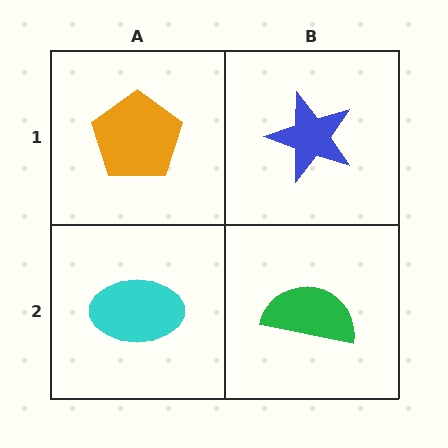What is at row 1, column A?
An orange pentagon.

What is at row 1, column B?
A blue star.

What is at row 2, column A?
A cyan ellipse.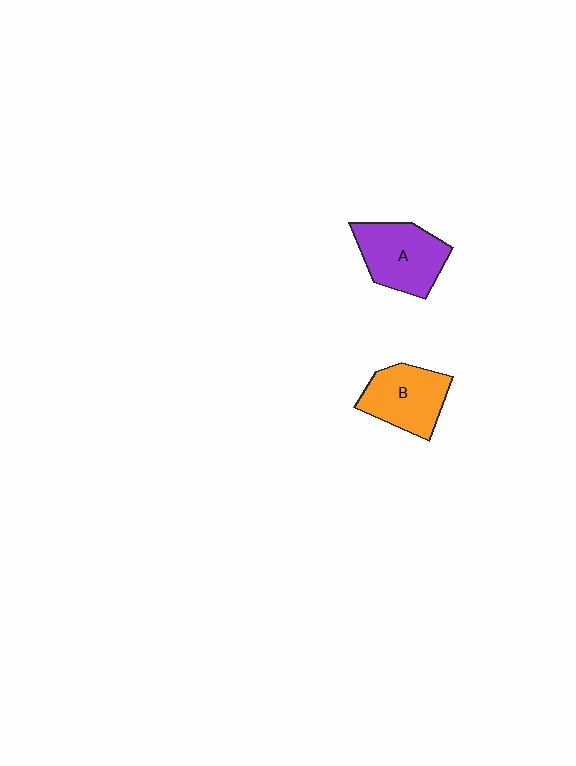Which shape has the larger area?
Shape A (purple).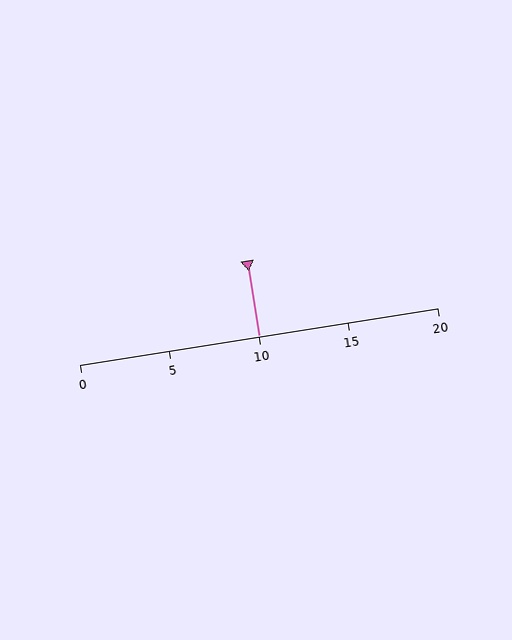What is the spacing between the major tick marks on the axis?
The major ticks are spaced 5 apart.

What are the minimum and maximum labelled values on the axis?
The axis runs from 0 to 20.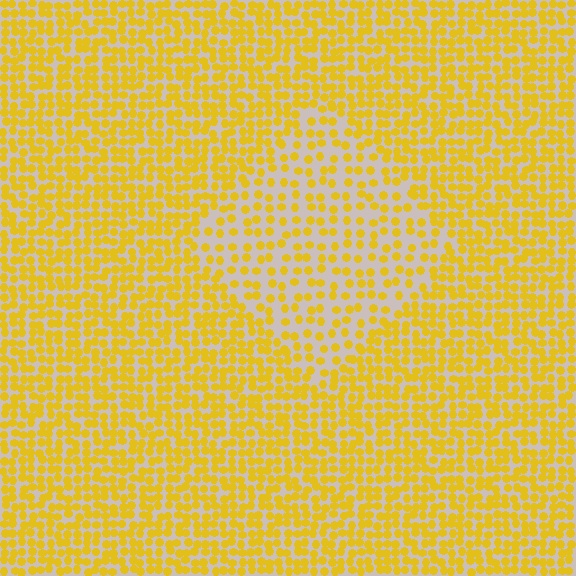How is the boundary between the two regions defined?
The boundary is defined by a change in element density (approximately 1.9x ratio). All elements are the same color, size, and shape.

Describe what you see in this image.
The image contains small yellow elements arranged at two different densities. A diamond-shaped region is visible where the elements are less densely packed than the surrounding area.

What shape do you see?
I see a diamond.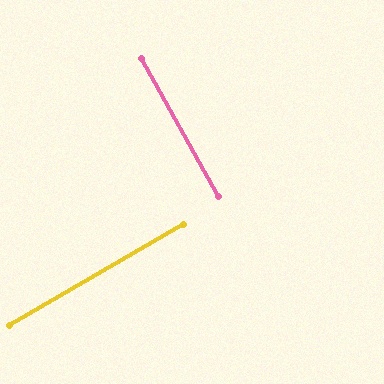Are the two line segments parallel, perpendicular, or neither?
Perpendicular — they meet at approximately 89°.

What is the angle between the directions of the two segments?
Approximately 89 degrees.